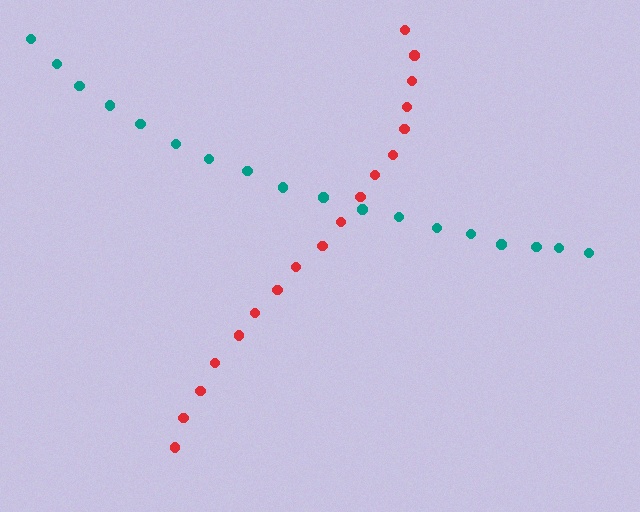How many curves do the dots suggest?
There are 2 distinct paths.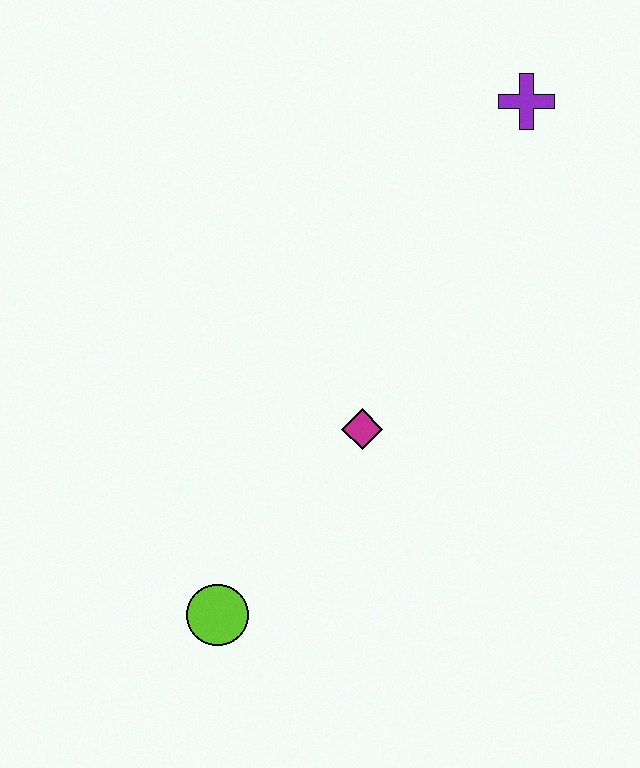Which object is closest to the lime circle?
The magenta diamond is closest to the lime circle.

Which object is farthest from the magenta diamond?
The purple cross is farthest from the magenta diamond.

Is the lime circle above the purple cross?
No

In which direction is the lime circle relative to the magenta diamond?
The lime circle is below the magenta diamond.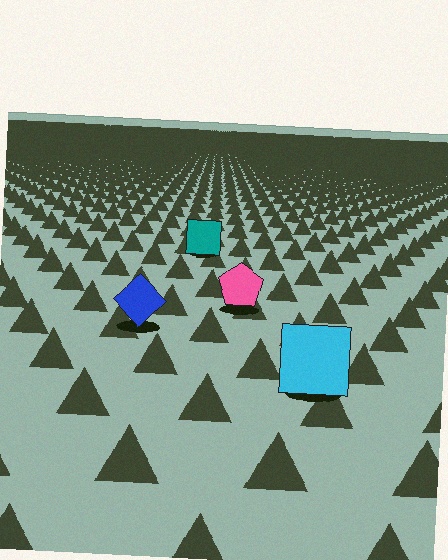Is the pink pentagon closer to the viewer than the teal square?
Yes. The pink pentagon is closer — you can tell from the texture gradient: the ground texture is coarser near it.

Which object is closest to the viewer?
The cyan square is closest. The texture marks near it are larger and more spread out.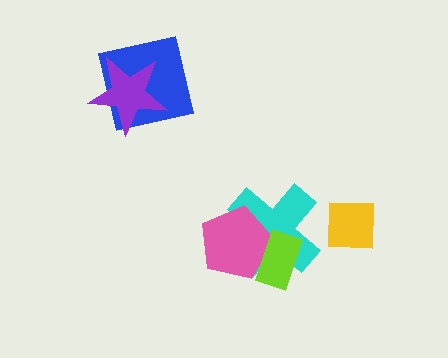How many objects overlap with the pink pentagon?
2 objects overlap with the pink pentagon.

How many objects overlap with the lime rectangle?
2 objects overlap with the lime rectangle.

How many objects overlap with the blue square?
1 object overlaps with the blue square.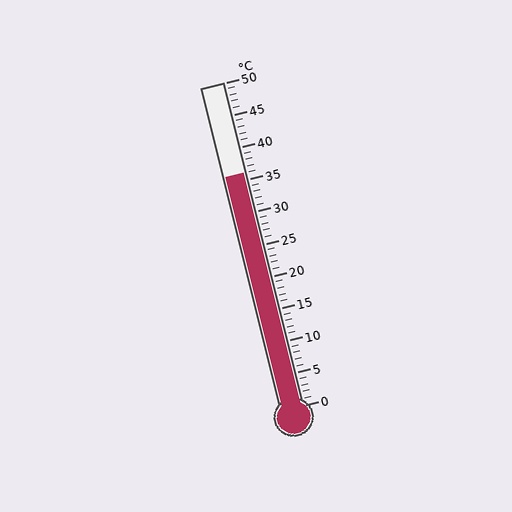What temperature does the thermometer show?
The thermometer shows approximately 36°C.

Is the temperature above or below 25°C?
The temperature is above 25°C.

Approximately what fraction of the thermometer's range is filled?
The thermometer is filled to approximately 70% of its range.